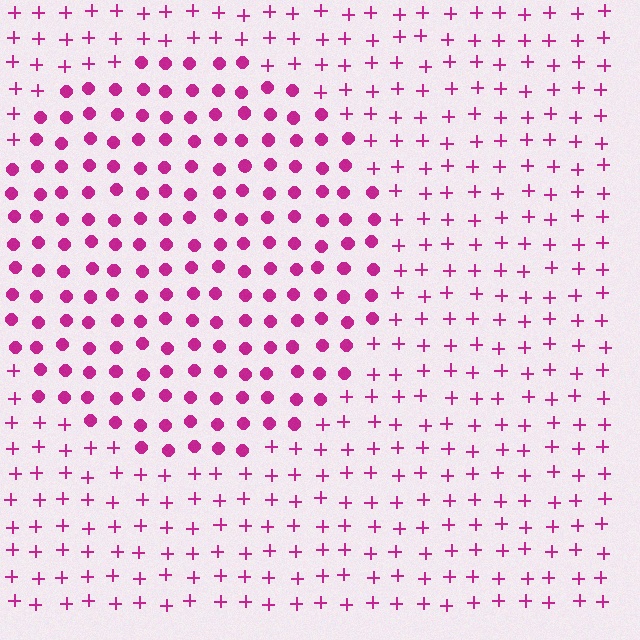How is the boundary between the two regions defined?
The boundary is defined by a change in element shape: circles inside vs. plus signs outside. All elements share the same color and spacing.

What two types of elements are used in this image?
The image uses circles inside the circle region and plus signs outside it.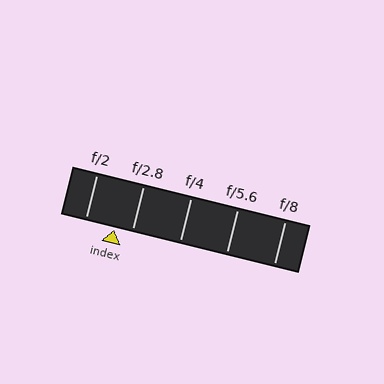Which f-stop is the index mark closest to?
The index mark is closest to f/2.8.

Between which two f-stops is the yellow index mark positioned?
The index mark is between f/2 and f/2.8.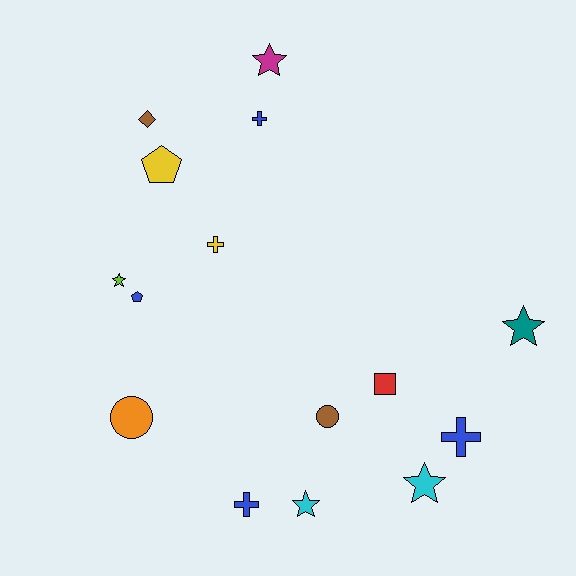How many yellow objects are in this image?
There are 2 yellow objects.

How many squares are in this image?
There is 1 square.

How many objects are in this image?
There are 15 objects.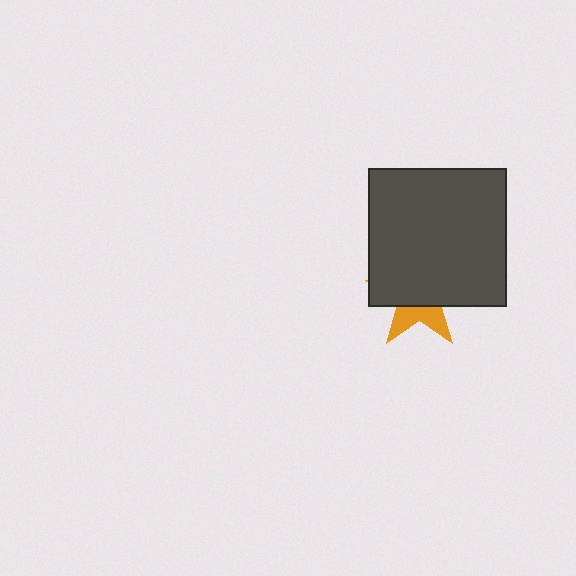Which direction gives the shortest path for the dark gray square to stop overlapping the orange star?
Moving up gives the shortest separation.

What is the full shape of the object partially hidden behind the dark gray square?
The partially hidden object is an orange star.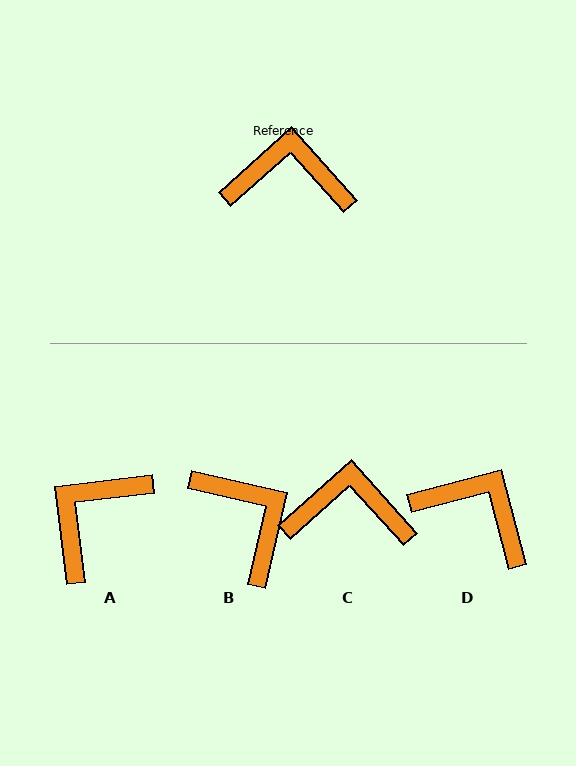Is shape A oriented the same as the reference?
No, it is off by about 55 degrees.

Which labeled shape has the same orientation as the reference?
C.